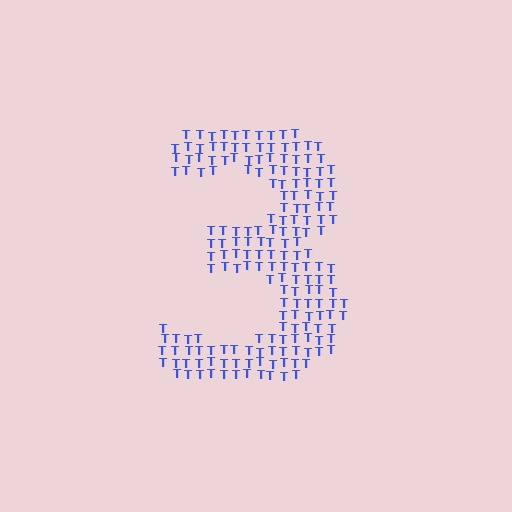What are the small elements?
The small elements are letter T's.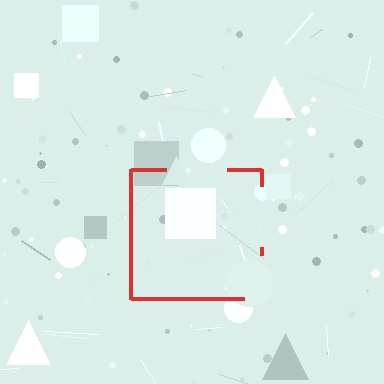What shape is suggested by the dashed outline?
The dashed outline suggests a square.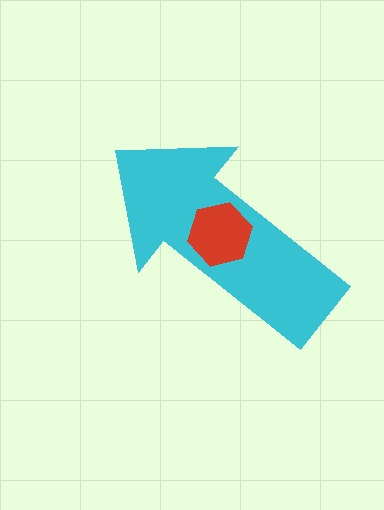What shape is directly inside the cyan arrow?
The red hexagon.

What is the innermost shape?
The red hexagon.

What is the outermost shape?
The cyan arrow.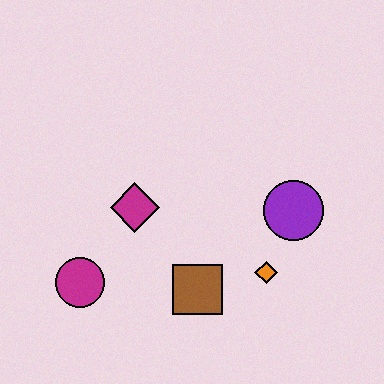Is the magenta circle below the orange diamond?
Yes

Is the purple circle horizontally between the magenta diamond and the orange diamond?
No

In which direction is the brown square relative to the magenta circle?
The brown square is to the right of the magenta circle.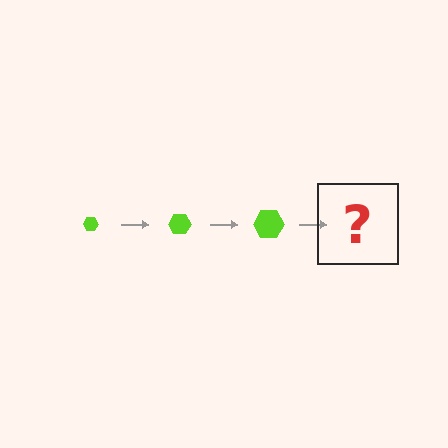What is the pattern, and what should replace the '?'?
The pattern is that the hexagon gets progressively larger each step. The '?' should be a lime hexagon, larger than the previous one.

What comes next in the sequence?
The next element should be a lime hexagon, larger than the previous one.